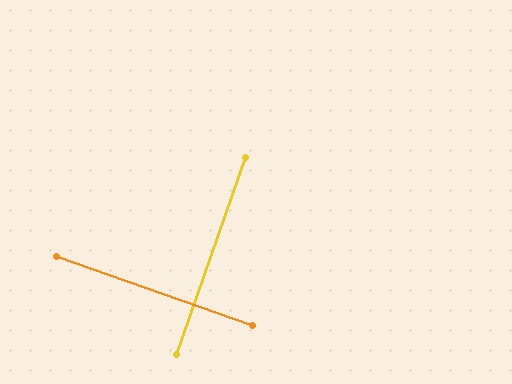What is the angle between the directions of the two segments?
Approximately 90 degrees.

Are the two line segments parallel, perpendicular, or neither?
Perpendicular — they meet at approximately 90°.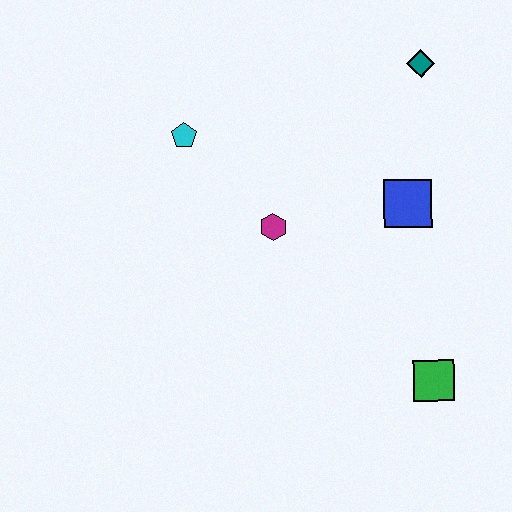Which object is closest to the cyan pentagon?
The magenta hexagon is closest to the cyan pentagon.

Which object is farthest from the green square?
The cyan pentagon is farthest from the green square.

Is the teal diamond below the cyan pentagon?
No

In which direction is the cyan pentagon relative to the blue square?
The cyan pentagon is to the left of the blue square.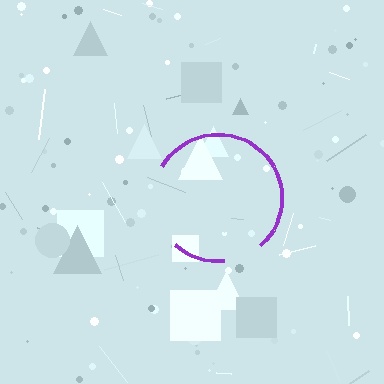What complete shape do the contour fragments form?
The contour fragments form a circle.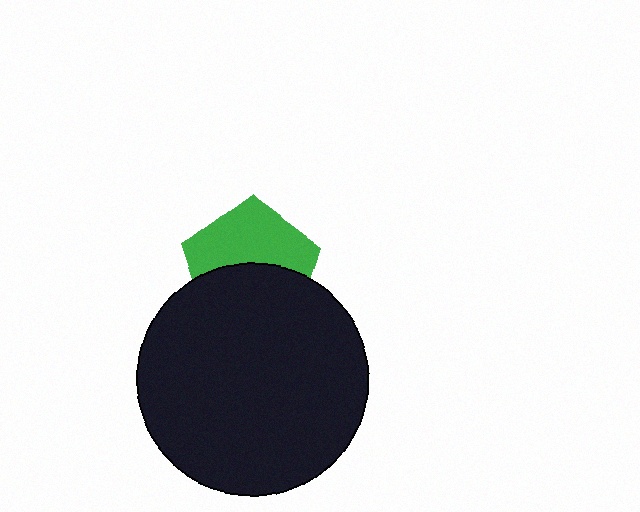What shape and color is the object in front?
The object in front is a black circle.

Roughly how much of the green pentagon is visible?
About half of it is visible (roughly 51%).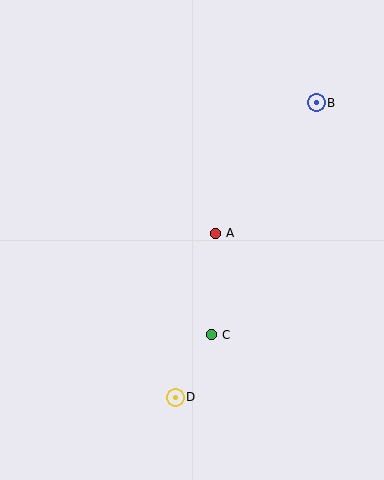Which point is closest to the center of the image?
Point A at (215, 233) is closest to the center.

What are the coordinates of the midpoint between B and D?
The midpoint between B and D is at (246, 250).